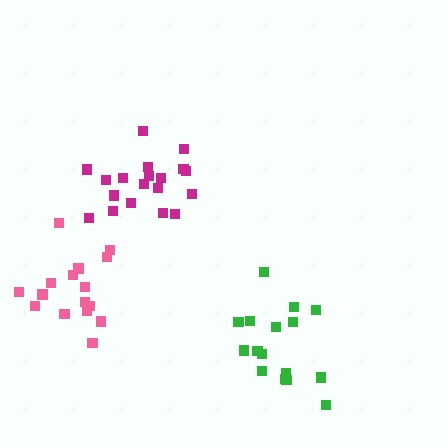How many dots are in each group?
Group 1: 19 dots, Group 2: 16 dots, Group 3: 16 dots (51 total).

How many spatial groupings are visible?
There are 3 spatial groupings.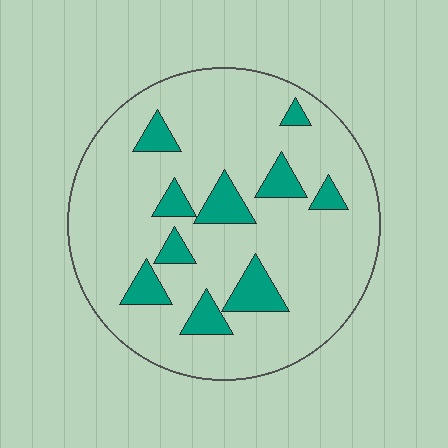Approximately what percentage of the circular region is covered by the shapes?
Approximately 15%.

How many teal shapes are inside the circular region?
10.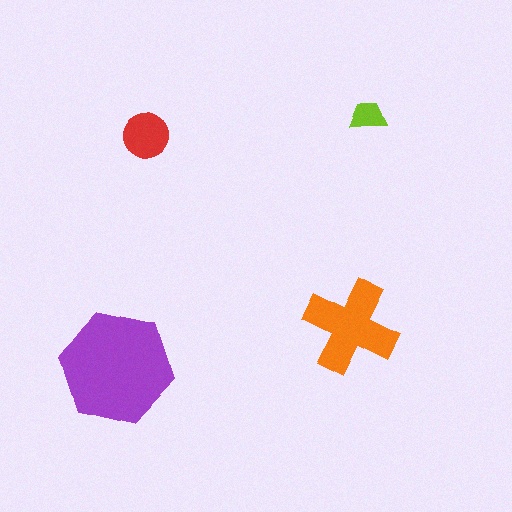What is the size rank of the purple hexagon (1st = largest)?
1st.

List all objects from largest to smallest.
The purple hexagon, the orange cross, the red circle, the lime trapezoid.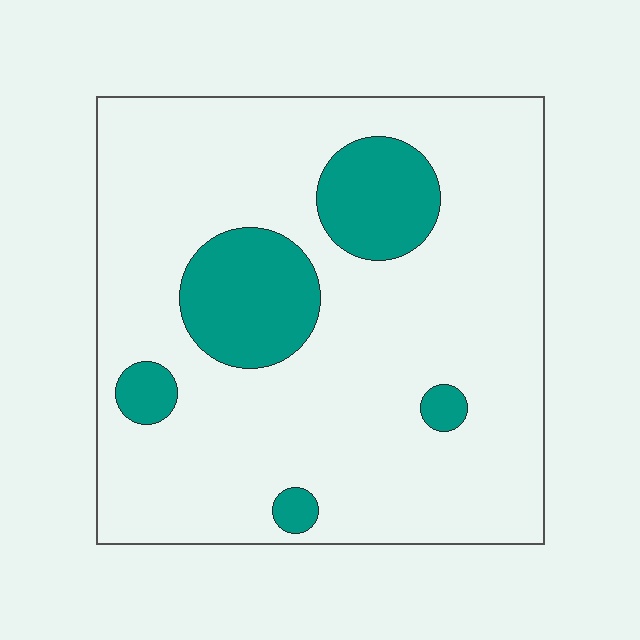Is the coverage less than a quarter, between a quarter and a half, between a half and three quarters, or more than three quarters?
Less than a quarter.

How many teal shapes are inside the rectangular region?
5.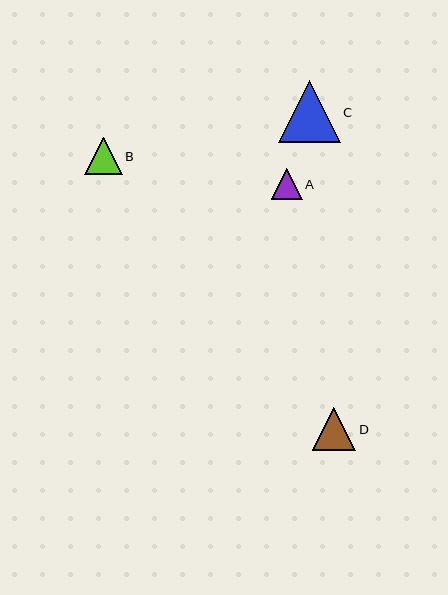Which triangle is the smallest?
Triangle A is the smallest with a size of approximately 31 pixels.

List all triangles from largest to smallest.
From largest to smallest: C, D, B, A.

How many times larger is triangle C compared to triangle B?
Triangle C is approximately 1.6 times the size of triangle B.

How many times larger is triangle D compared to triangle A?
Triangle D is approximately 1.4 times the size of triangle A.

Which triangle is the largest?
Triangle C is the largest with a size of approximately 62 pixels.